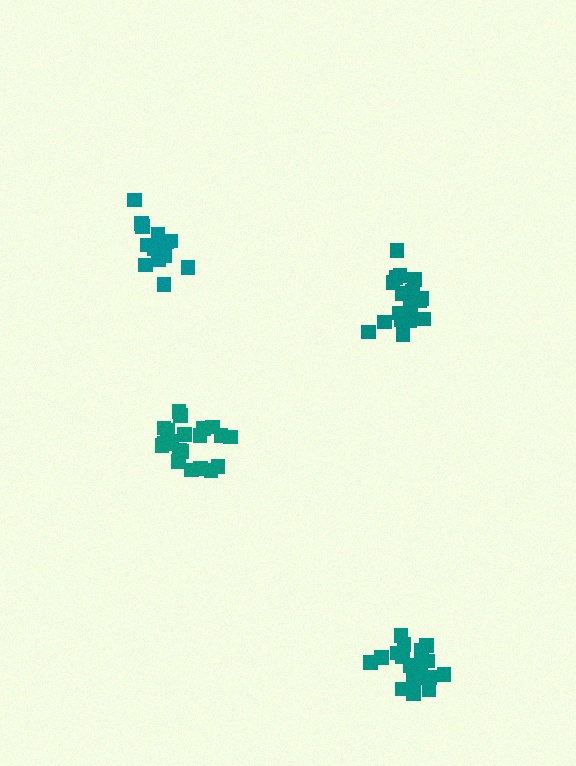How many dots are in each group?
Group 1: 18 dots, Group 2: 20 dots, Group 3: 14 dots, Group 4: 19 dots (71 total).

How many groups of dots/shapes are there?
There are 4 groups.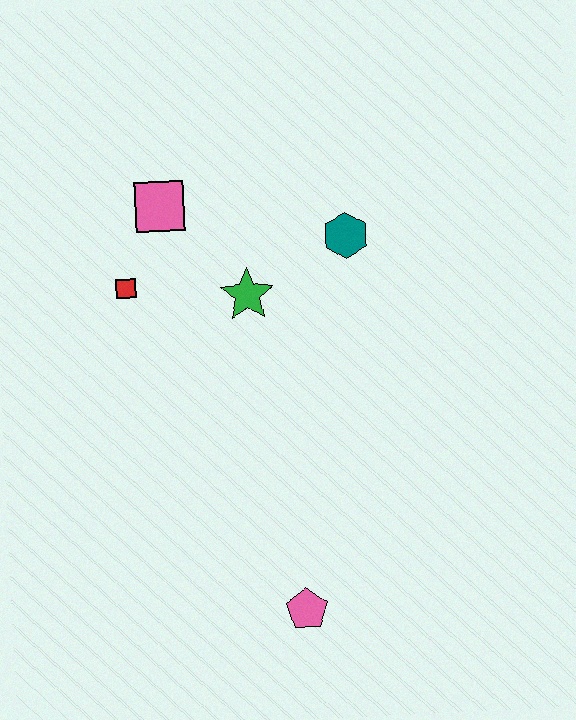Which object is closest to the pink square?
The red square is closest to the pink square.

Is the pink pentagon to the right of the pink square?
Yes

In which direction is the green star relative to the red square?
The green star is to the right of the red square.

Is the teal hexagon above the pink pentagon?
Yes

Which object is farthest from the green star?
The pink pentagon is farthest from the green star.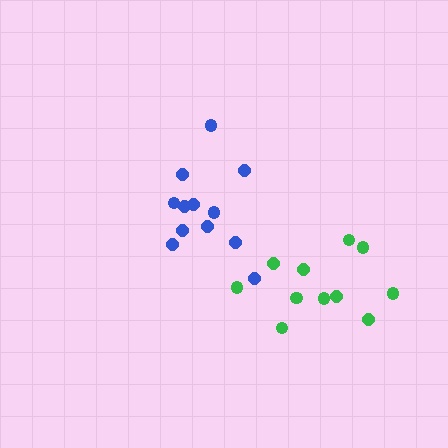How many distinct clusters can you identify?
There are 2 distinct clusters.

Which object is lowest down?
The green cluster is bottommost.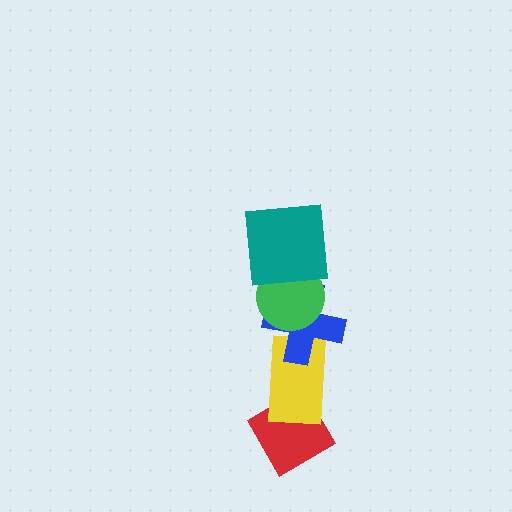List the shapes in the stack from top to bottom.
From top to bottom: the teal square, the green circle, the blue cross, the yellow rectangle, the red diamond.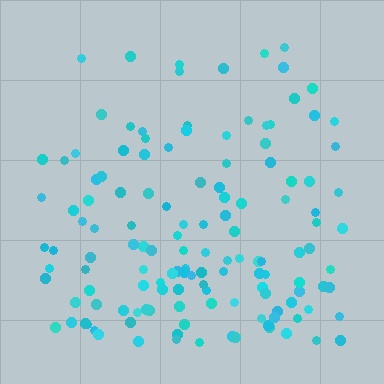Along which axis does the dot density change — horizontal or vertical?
Vertical.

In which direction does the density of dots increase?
From top to bottom, with the bottom side densest.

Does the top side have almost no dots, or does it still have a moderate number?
Still a moderate number, just noticeably fewer than the bottom.